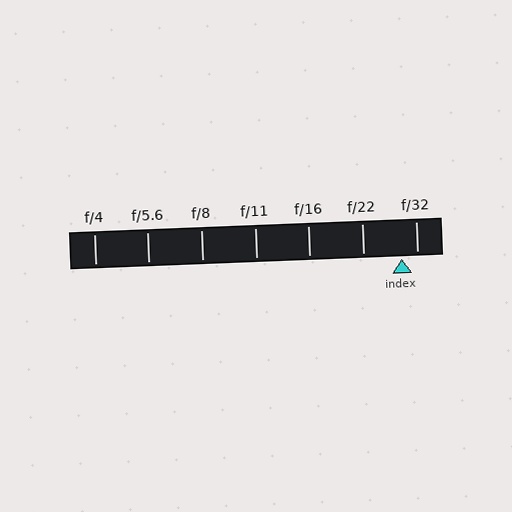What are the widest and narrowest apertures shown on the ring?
The widest aperture shown is f/4 and the narrowest is f/32.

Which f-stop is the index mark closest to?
The index mark is closest to f/32.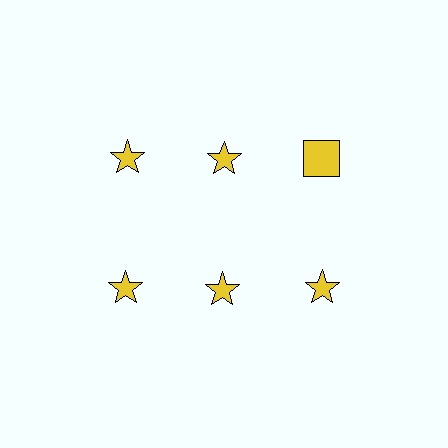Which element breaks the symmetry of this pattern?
The yellow square in the top row, center column breaks the symmetry. All other shapes are yellow stars.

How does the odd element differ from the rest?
It has a different shape: square instead of star.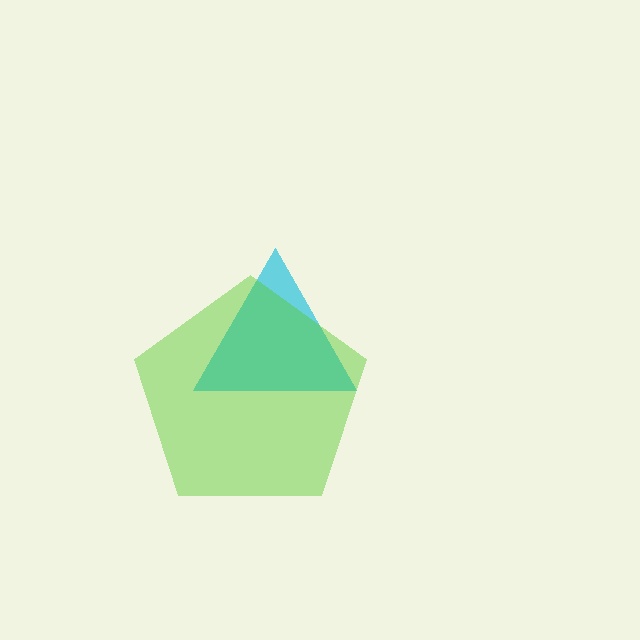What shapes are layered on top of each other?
The layered shapes are: a cyan triangle, a lime pentagon.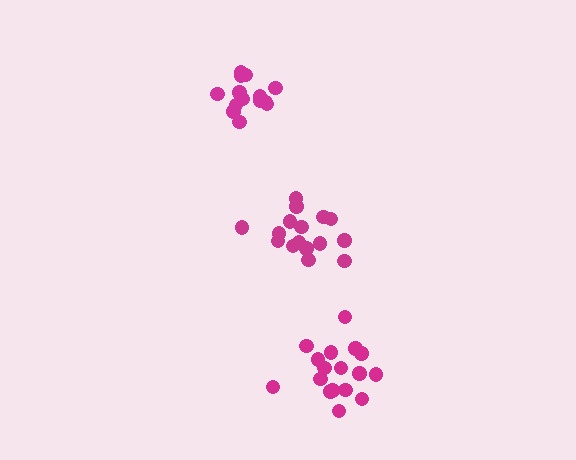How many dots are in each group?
Group 1: 16 dots, Group 2: 14 dots, Group 3: 17 dots (47 total).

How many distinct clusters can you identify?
There are 3 distinct clusters.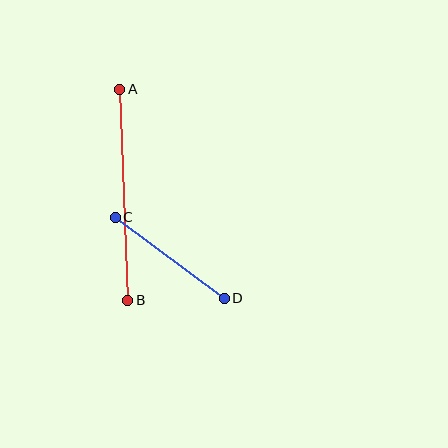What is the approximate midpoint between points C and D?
The midpoint is at approximately (170, 258) pixels.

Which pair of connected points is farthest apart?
Points A and B are farthest apart.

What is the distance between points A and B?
The distance is approximately 211 pixels.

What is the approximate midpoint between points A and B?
The midpoint is at approximately (124, 195) pixels.